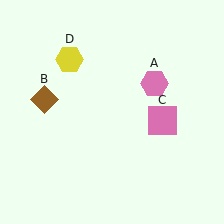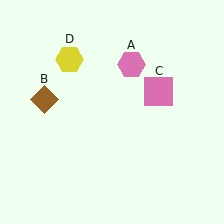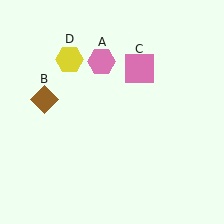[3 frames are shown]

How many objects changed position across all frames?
2 objects changed position: pink hexagon (object A), pink square (object C).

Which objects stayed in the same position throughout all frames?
Brown diamond (object B) and yellow hexagon (object D) remained stationary.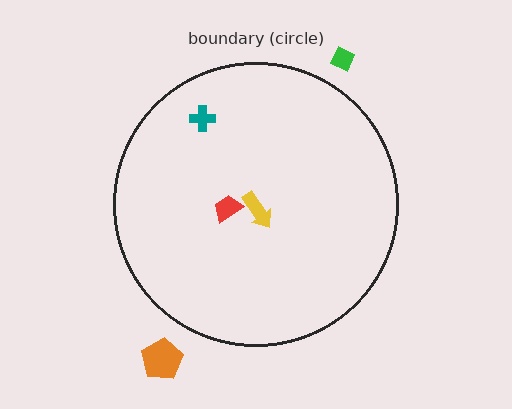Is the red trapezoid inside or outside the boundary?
Inside.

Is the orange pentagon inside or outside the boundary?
Outside.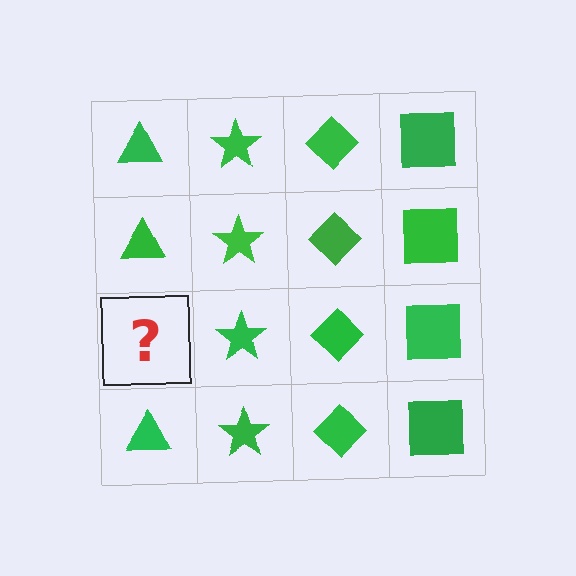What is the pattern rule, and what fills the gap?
The rule is that each column has a consistent shape. The gap should be filled with a green triangle.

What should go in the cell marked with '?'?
The missing cell should contain a green triangle.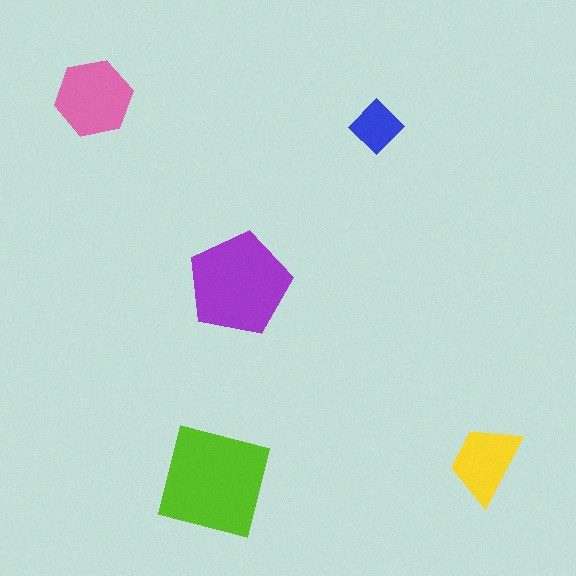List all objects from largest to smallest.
The lime square, the purple pentagon, the pink hexagon, the yellow trapezoid, the blue diamond.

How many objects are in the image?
There are 5 objects in the image.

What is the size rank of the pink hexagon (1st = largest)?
3rd.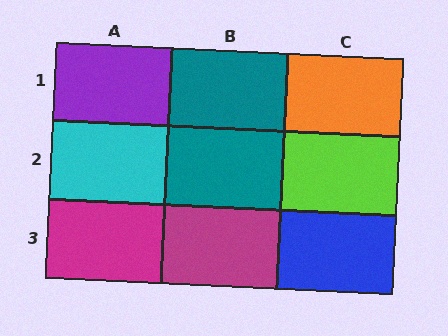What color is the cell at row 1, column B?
Teal.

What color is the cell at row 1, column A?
Purple.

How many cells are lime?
1 cell is lime.